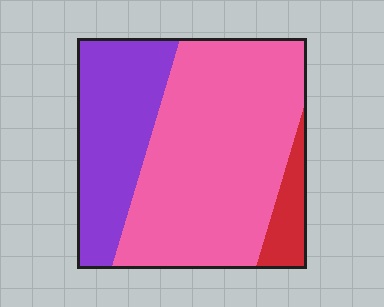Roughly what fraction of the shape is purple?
Purple takes up about one third (1/3) of the shape.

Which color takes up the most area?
Pink, at roughly 60%.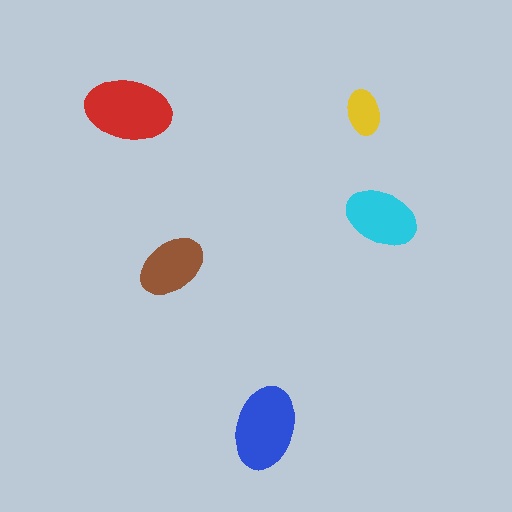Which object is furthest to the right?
The cyan ellipse is rightmost.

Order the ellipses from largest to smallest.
the red one, the blue one, the cyan one, the brown one, the yellow one.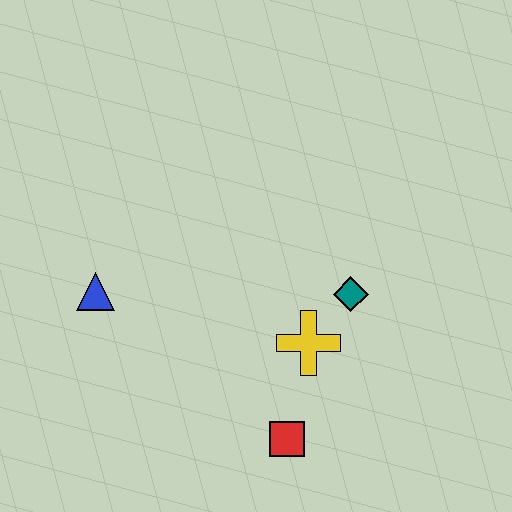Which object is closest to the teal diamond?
The yellow cross is closest to the teal diamond.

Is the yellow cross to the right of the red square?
Yes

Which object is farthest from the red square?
The blue triangle is farthest from the red square.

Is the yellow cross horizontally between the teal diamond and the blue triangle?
Yes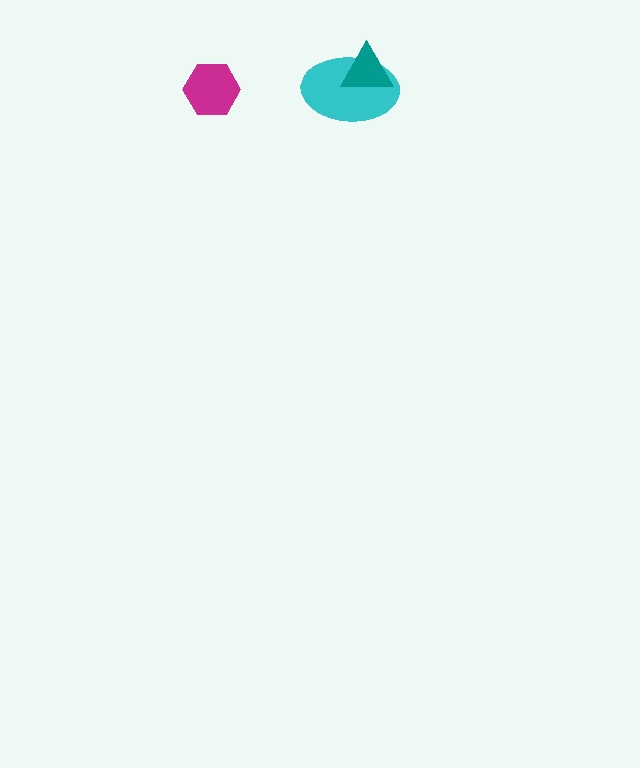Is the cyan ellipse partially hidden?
Yes, it is partially covered by another shape.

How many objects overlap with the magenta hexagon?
0 objects overlap with the magenta hexagon.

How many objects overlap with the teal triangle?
1 object overlaps with the teal triangle.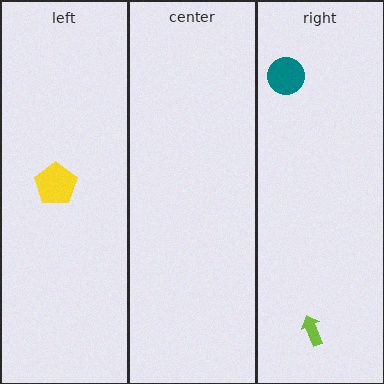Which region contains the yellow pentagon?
The left region.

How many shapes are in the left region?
1.